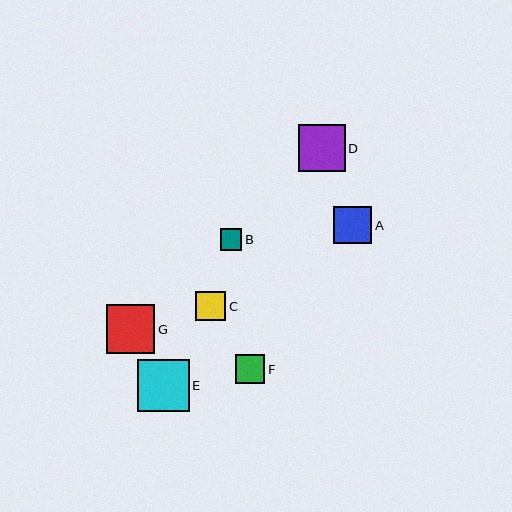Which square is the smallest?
Square B is the smallest with a size of approximately 21 pixels.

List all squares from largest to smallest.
From largest to smallest: E, G, D, A, C, F, B.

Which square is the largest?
Square E is the largest with a size of approximately 52 pixels.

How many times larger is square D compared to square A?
Square D is approximately 1.2 times the size of square A.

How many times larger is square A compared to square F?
Square A is approximately 1.3 times the size of square F.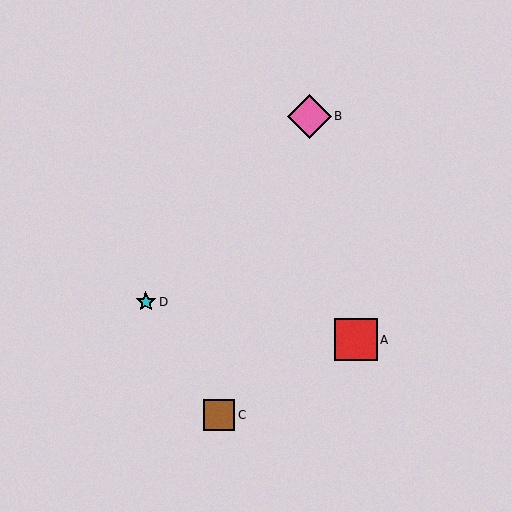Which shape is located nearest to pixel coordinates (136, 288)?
The cyan star (labeled D) at (146, 302) is nearest to that location.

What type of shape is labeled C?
Shape C is a brown square.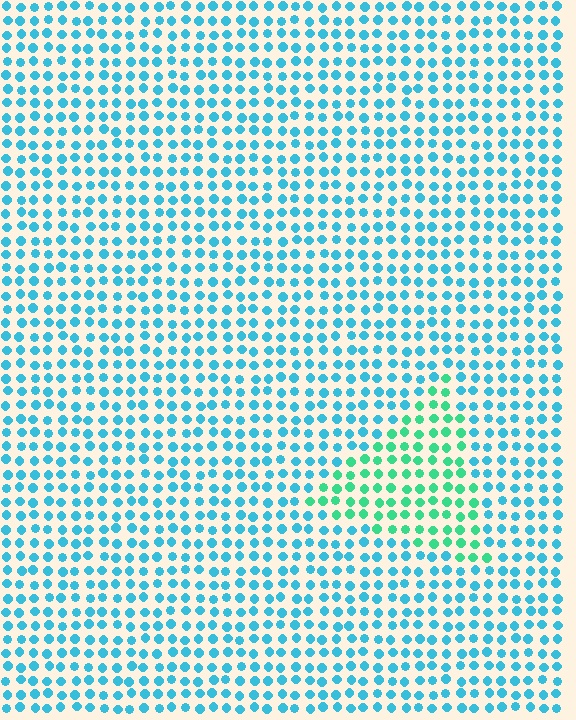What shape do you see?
I see a triangle.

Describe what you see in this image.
The image is filled with small cyan elements in a uniform arrangement. A triangle-shaped region is visible where the elements are tinted to a slightly different hue, forming a subtle color boundary.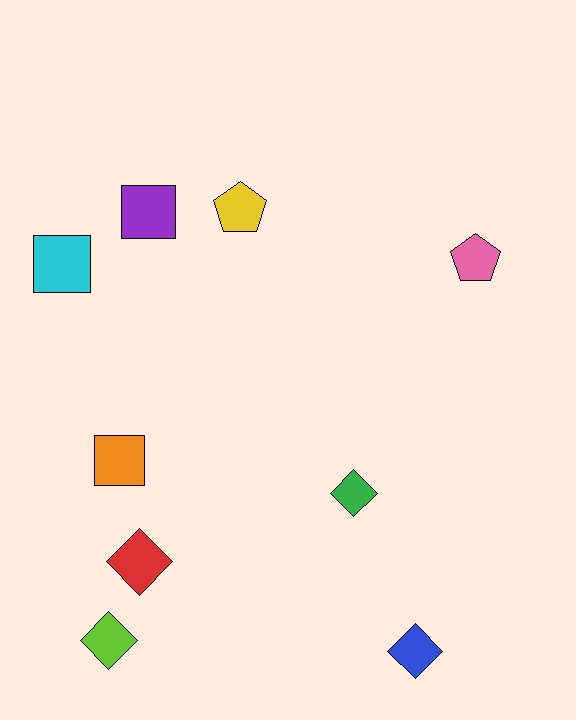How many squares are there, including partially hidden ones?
There are 3 squares.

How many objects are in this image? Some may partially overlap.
There are 9 objects.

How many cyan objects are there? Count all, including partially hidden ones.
There is 1 cyan object.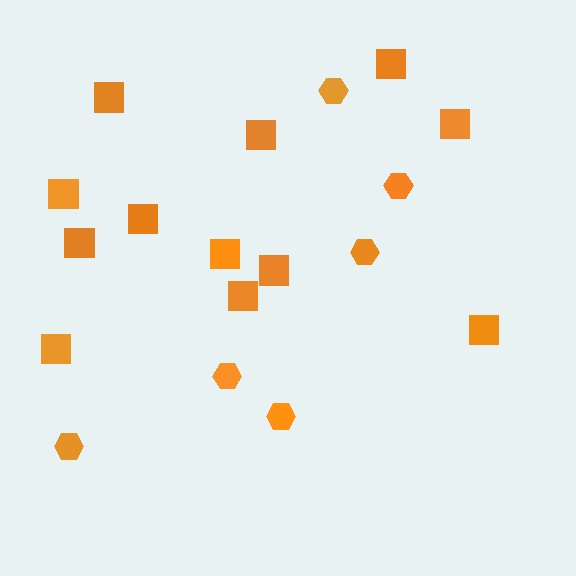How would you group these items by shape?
There are 2 groups: one group of squares (12) and one group of hexagons (6).